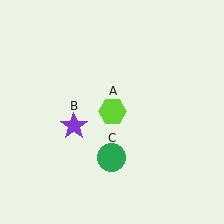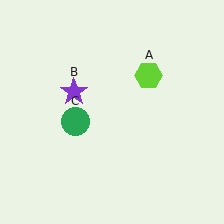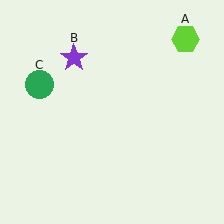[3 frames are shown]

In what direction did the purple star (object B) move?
The purple star (object B) moved up.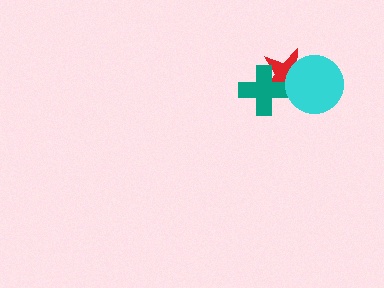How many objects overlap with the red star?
2 objects overlap with the red star.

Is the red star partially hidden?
Yes, it is partially covered by another shape.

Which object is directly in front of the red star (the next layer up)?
The teal cross is directly in front of the red star.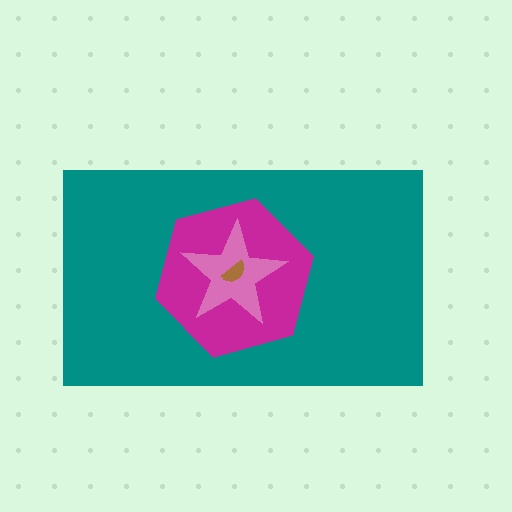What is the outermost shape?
The teal rectangle.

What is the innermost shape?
The brown semicircle.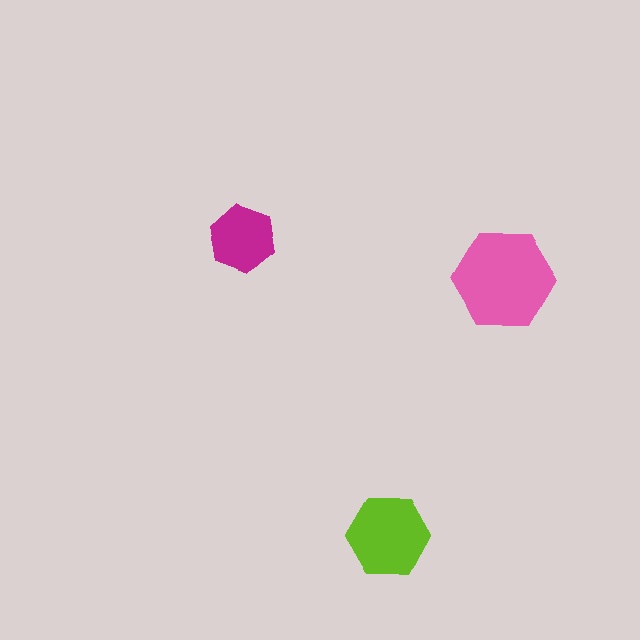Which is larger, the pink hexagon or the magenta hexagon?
The pink one.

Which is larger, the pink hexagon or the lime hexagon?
The pink one.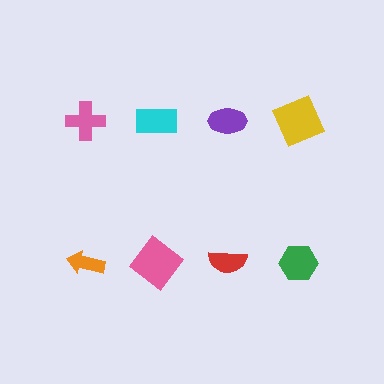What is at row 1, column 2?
A cyan rectangle.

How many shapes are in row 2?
4 shapes.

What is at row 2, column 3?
A red semicircle.